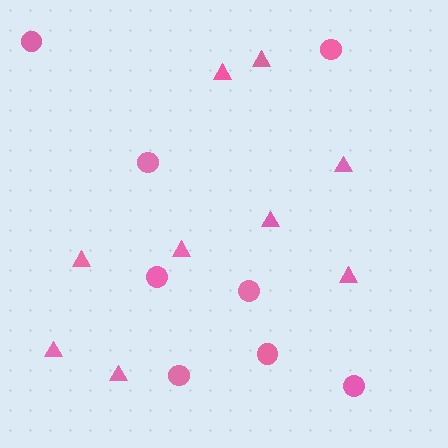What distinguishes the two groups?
There are 2 groups: one group of circles (8) and one group of triangles (9).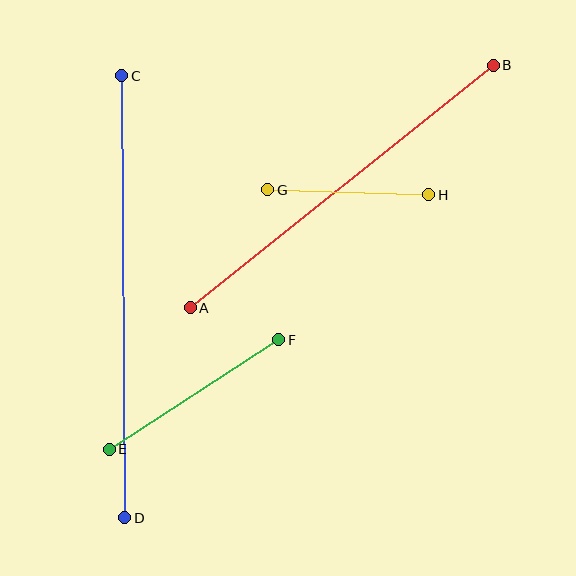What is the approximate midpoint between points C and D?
The midpoint is at approximately (123, 297) pixels.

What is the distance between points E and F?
The distance is approximately 202 pixels.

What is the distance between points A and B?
The distance is approximately 388 pixels.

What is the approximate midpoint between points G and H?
The midpoint is at approximately (348, 192) pixels.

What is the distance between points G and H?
The distance is approximately 161 pixels.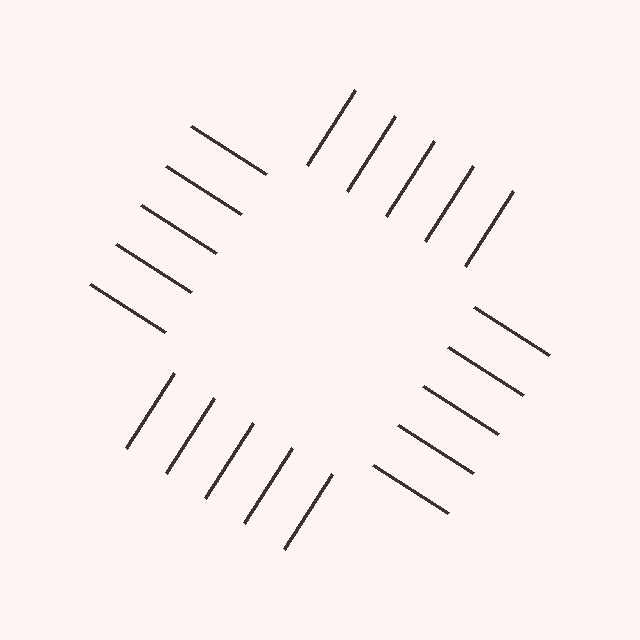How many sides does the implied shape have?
4 sides — the line-ends trace a square.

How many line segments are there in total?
20 — 5 along each of the 4 edges.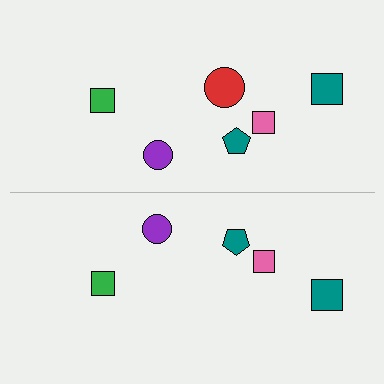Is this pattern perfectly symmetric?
No, the pattern is not perfectly symmetric. A red circle is missing from the bottom side.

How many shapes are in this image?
There are 11 shapes in this image.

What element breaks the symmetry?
A red circle is missing from the bottom side.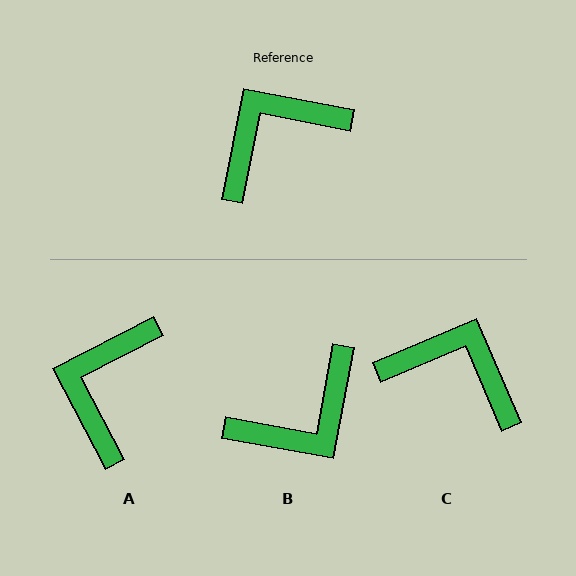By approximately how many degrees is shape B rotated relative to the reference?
Approximately 179 degrees clockwise.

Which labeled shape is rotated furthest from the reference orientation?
B, about 179 degrees away.